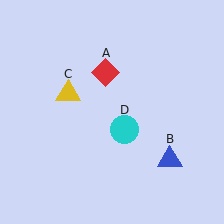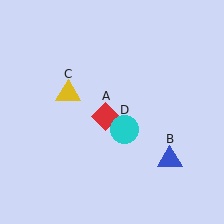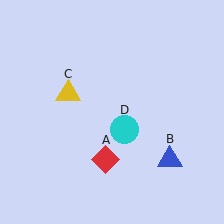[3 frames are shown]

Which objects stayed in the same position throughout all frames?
Blue triangle (object B) and yellow triangle (object C) and cyan circle (object D) remained stationary.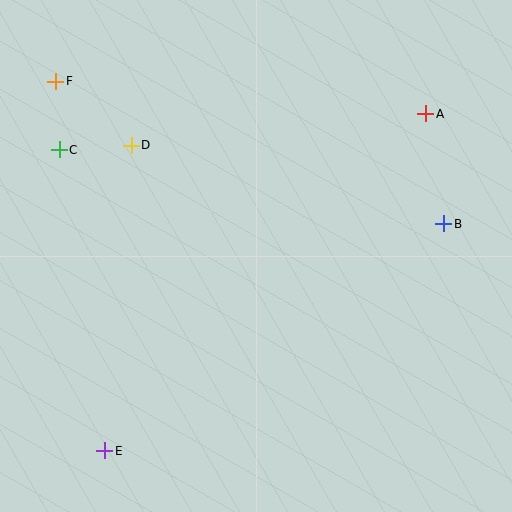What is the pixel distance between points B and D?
The distance between B and D is 322 pixels.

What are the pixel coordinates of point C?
Point C is at (59, 150).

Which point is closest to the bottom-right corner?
Point B is closest to the bottom-right corner.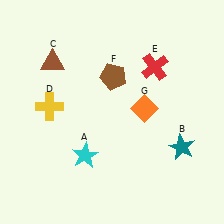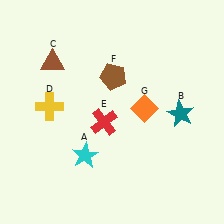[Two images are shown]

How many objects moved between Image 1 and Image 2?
2 objects moved between the two images.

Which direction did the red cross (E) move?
The red cross (E) moved down.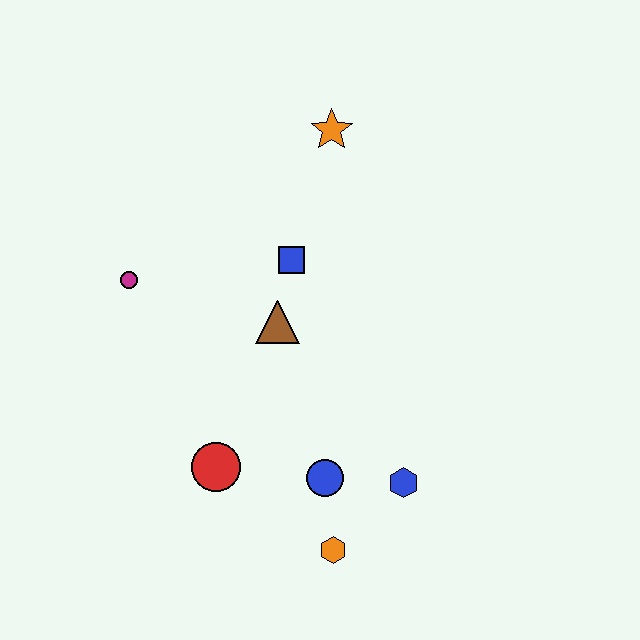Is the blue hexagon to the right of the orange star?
Yes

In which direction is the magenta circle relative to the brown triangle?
The magenta circle is to the left of the brown triangle.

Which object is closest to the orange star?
The blue square is closest to the orange star.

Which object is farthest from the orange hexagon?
The orange star is farthest from the orange hexagon.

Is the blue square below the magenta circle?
No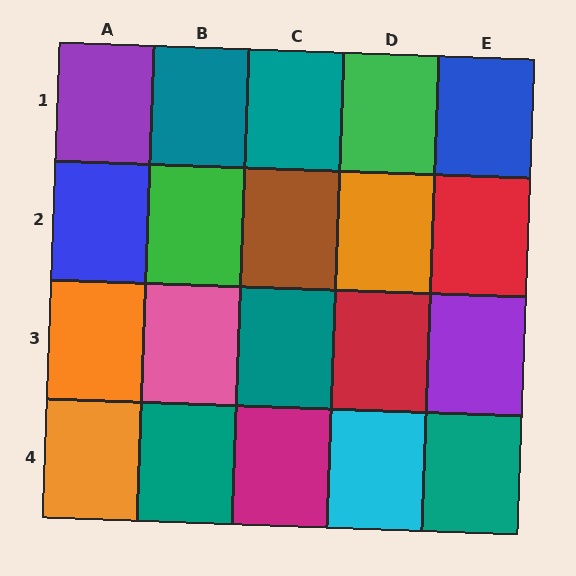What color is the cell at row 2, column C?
Brown.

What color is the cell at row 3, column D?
Red.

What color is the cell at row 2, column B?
Green.